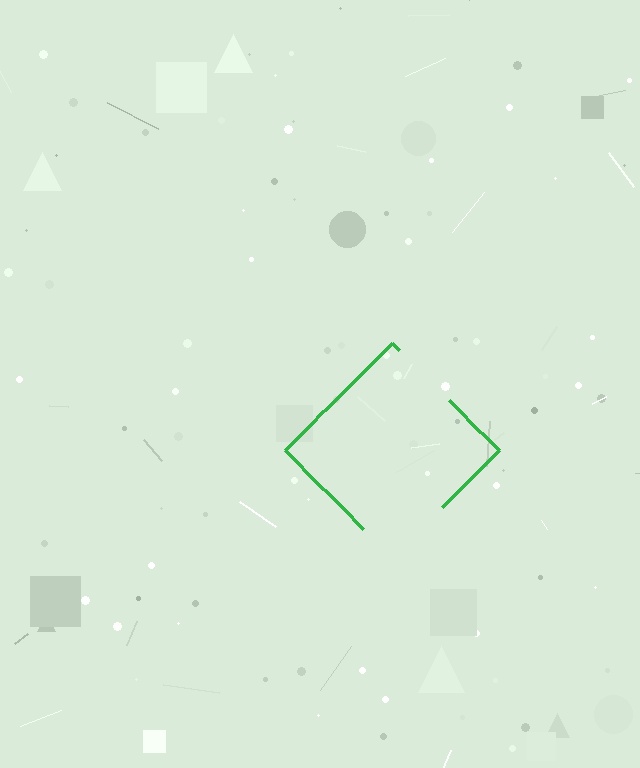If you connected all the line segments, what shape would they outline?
They would outline a diamond.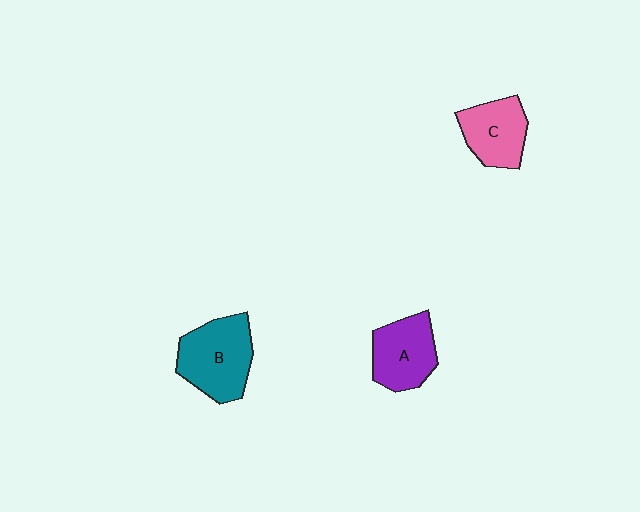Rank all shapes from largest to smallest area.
From largest to smallest: B (teal), A (purple), C (pink).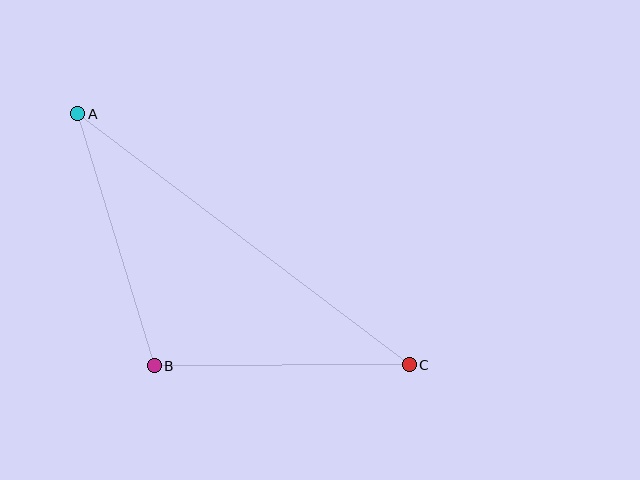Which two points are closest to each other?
Points B and C are closest to each other.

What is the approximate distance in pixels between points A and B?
The distance between A and B is approximately 263 pixels.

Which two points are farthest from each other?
Points A and C are farthest from each other.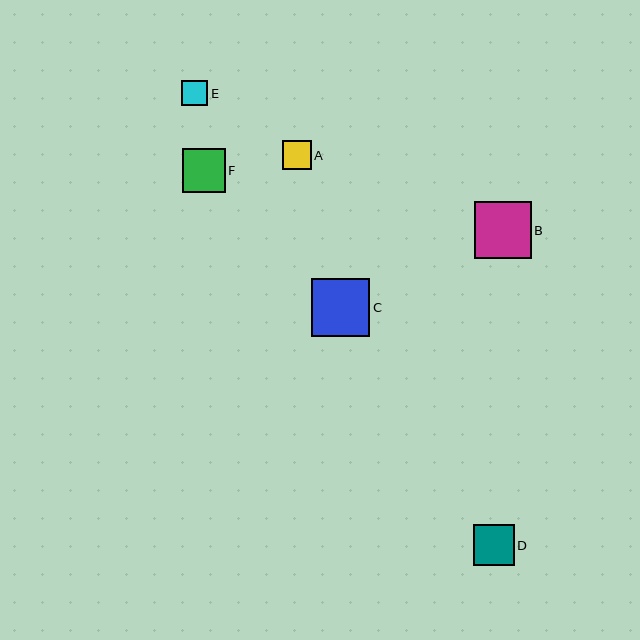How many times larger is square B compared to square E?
Square B is approximately 2.2 times the size of square E.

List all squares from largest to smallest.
From largest to smallest: C, B, F, D, A, E.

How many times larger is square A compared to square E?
Square A is approximately 1.1 times the size of square E.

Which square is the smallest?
Square E is the smallest with a size of approximately 26 pixels.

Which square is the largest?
Square C is the largest with a size of approximately 58 pixels.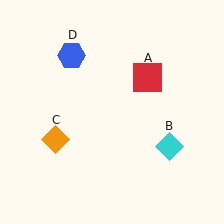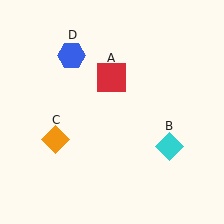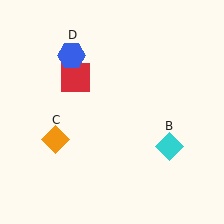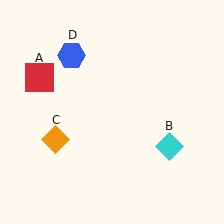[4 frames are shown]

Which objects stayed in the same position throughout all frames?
Cyan diamond (object B) and orange diamond (object C) and blue hexagon (object D) remained stationary.